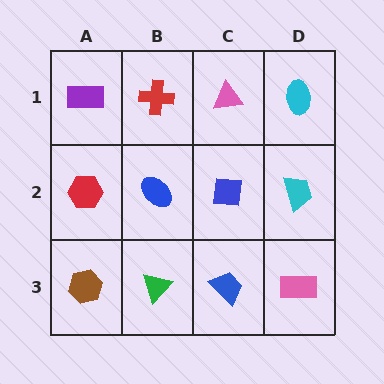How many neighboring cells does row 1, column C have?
3.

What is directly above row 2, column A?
A purple rectangle.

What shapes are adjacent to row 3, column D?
A cyan trapezoid (row 2, column D), a blue trapezoid (row 3, column C).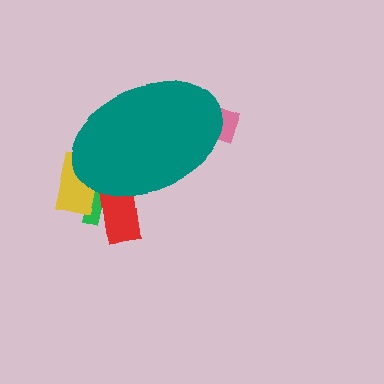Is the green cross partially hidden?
Yes, the green cross is partially hidden behind the teal ellipse.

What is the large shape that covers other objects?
A teal ellipse.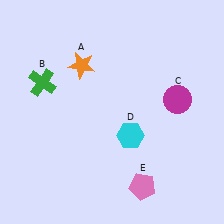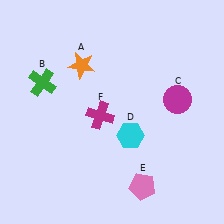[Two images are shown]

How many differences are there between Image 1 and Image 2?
There is 1 difference between the two images.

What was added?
A magenta cross (F) was added in Image 2.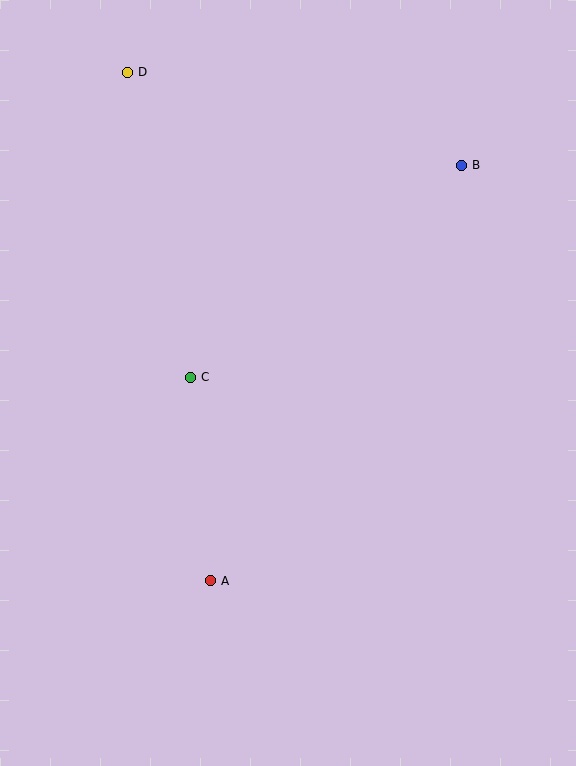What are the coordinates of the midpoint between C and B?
The midpoint between C and B is at (326, 271).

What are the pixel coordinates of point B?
Point B is at (462, 165).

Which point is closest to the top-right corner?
Point B is closest to the top-right corner.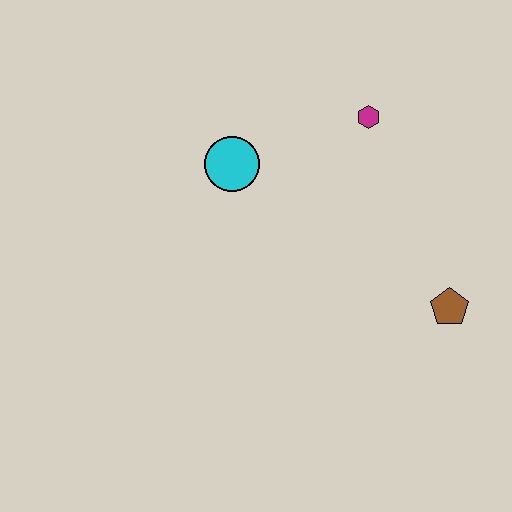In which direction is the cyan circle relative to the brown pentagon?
The cyan circle is to the left of the brown pentagon.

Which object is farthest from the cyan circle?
The brown pentagon is farthest from the cyan circle.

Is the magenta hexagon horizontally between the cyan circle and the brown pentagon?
Yes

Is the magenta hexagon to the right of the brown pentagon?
No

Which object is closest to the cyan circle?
The magenta hexagon is closest to the cyan circle.